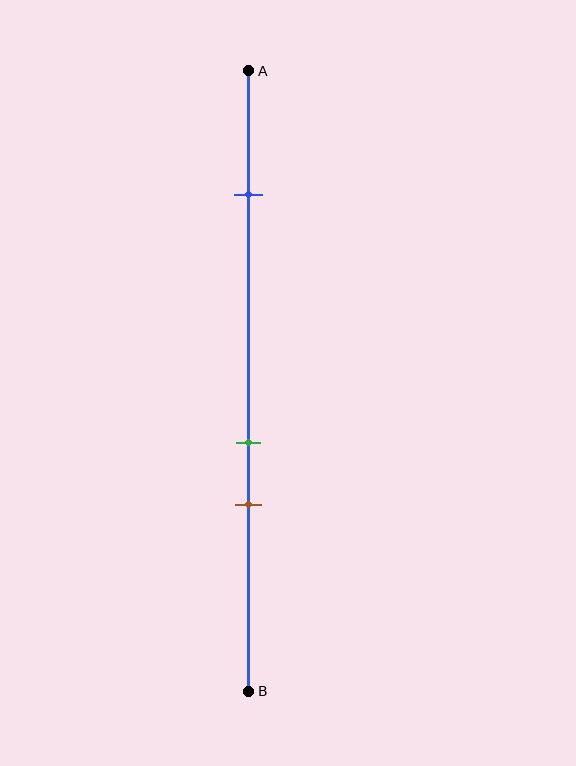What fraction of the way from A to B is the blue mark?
The blue mark is approximately 20% (0.2) of the way from A to B.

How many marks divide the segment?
There are 3 marks dividing the segment.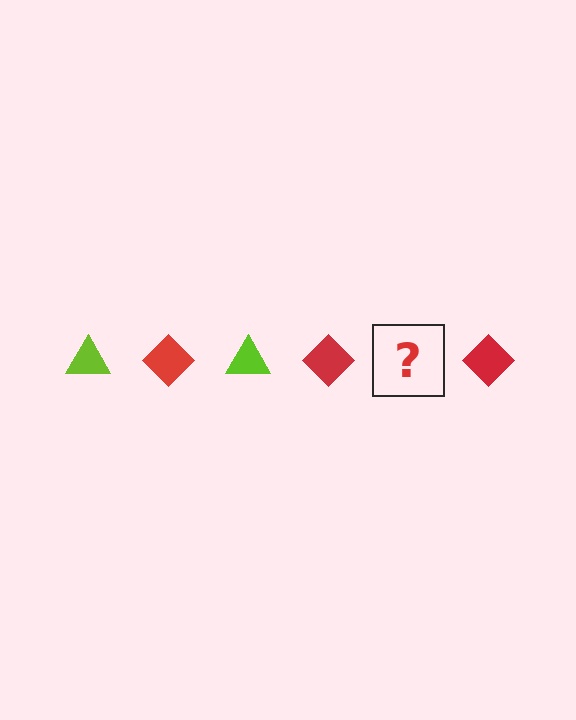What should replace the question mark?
The question mark should be replaced with a lime triangle.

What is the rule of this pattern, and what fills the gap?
The rule is that the pattern alternates between lime triangle and red diamond. The gap should be filled with a lime triangle.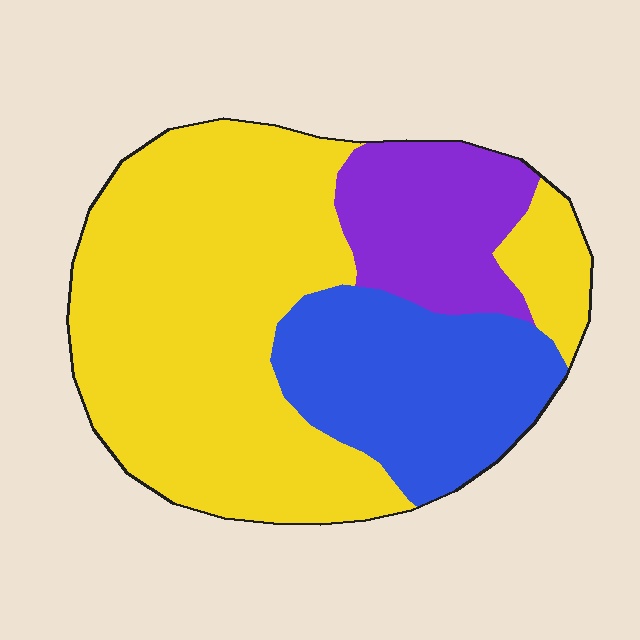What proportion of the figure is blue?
Blue covers about 25% of the figure.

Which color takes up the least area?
Purple, at roughly 15%.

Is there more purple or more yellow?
Yellow.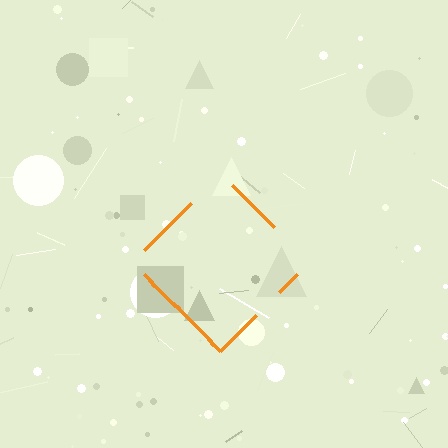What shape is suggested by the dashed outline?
The dashed outline suggests a diamond.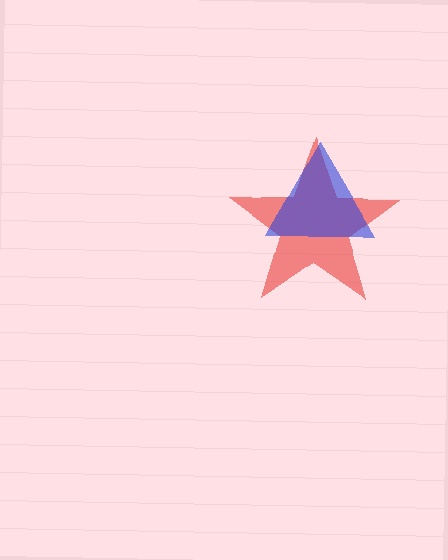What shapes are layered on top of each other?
The layered shapes are: a red star, a blue triangle.